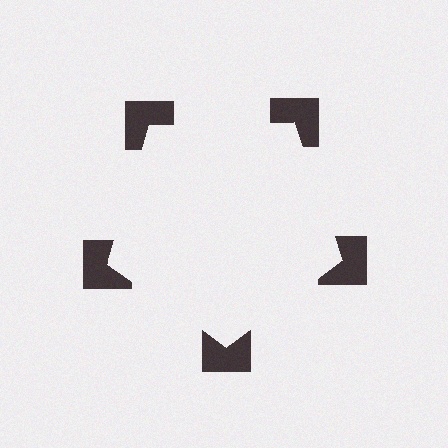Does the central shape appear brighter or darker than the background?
It typically appears slightly brighter than the background, even though no actual brightness change is drawn.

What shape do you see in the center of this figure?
An illusory pentagon — its edges are inferred from the aligned wedge cuts in the notched squares, not physically drawn.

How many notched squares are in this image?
There are 5 — one at each vertex of the illusory pentagon.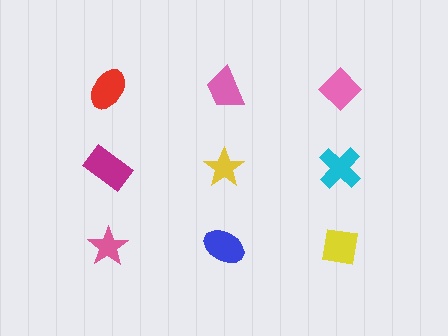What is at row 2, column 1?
A magenta rectangle.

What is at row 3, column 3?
A yellow square.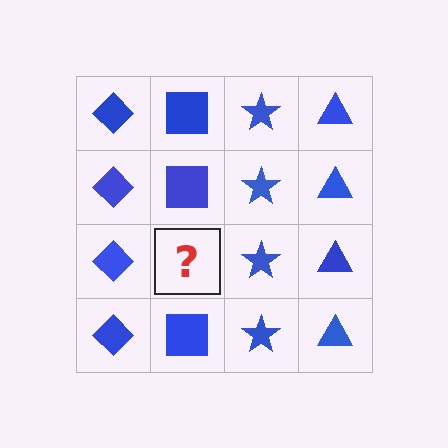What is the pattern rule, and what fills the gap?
The rule is that each column has a consistent shape. The gap should be filled with a blue square.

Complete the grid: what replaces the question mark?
The question mark should be replaced with a blue square.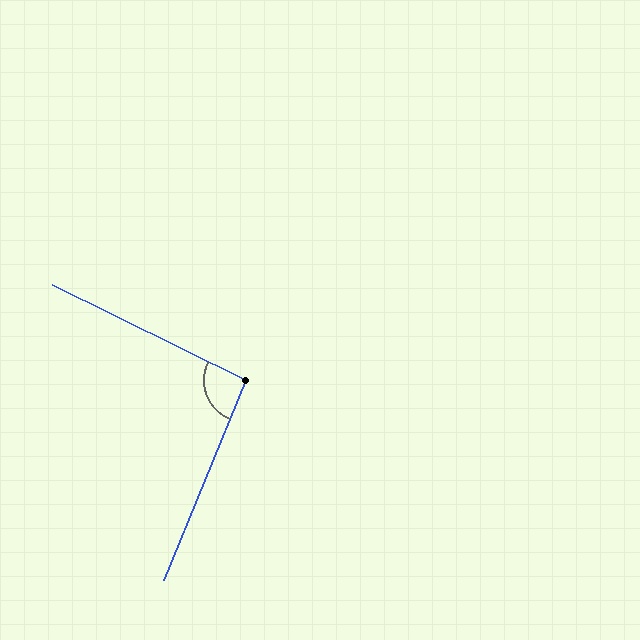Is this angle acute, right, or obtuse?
It is approximately a right angle.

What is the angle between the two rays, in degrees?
Approximately 94 degrees.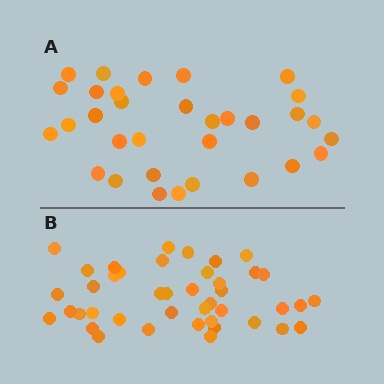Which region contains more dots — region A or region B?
Region B (the bottom region) has more dots.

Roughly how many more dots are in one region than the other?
Region B has roughly 10 or so more dots than region A.